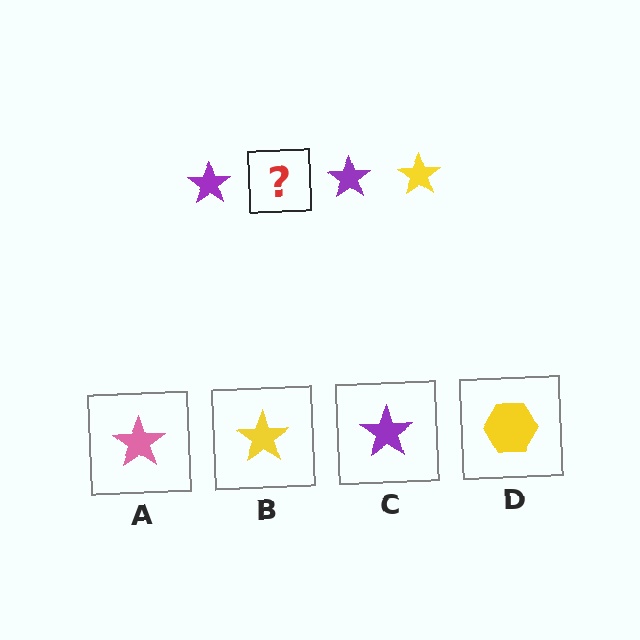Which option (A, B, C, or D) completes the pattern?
B.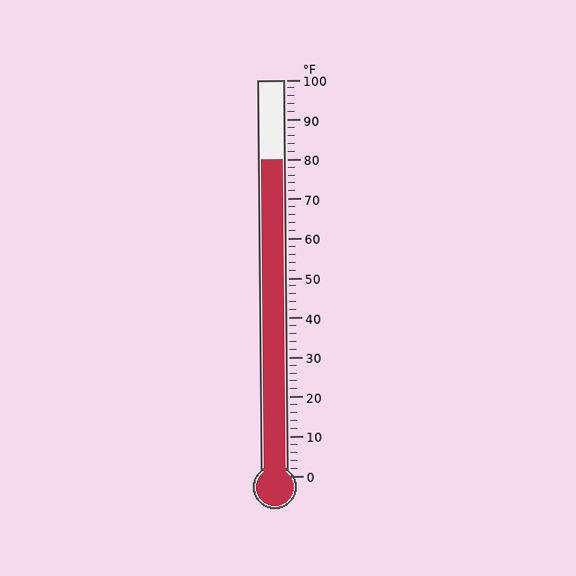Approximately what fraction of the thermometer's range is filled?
The thermometer is filled to approximately 80% of its range.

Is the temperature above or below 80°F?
The temperature is at 80°F.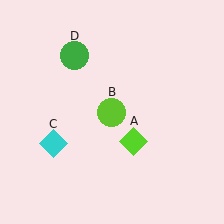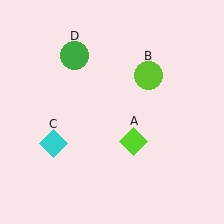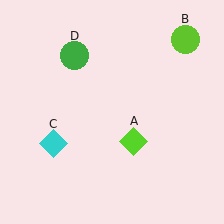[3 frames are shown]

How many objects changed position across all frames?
1 object changed position: lime circle (object B).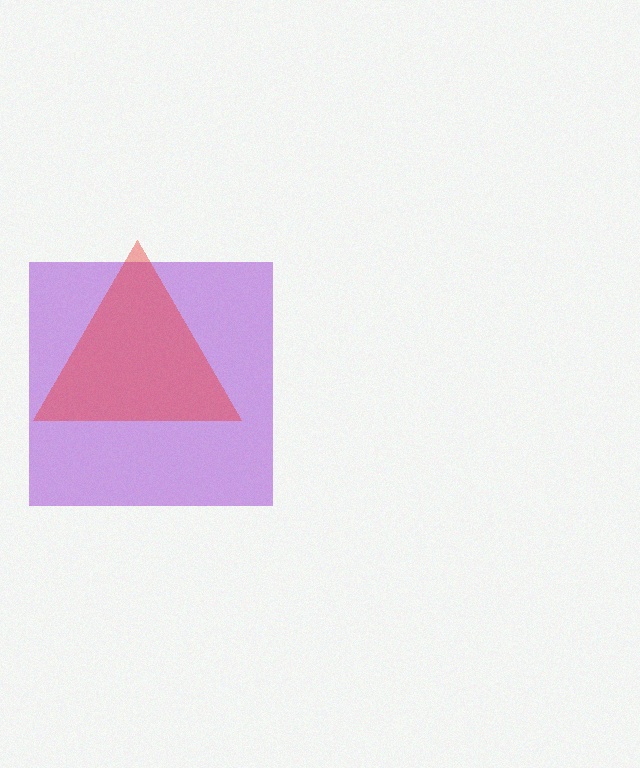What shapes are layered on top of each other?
The layered shapes are: a purple square, a red triangle.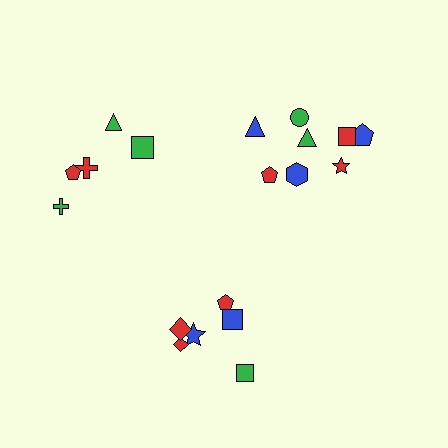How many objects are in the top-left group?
There are 5 objects.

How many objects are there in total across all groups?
There are 19 objects.